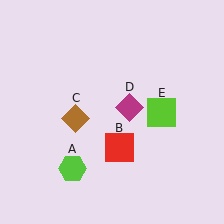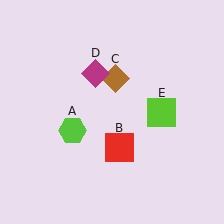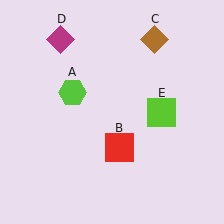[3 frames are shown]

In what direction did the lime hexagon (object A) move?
The lime hexagon (object A) moved up.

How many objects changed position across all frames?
3 objects changed position: lime hexagon (object A), brown diamond (object C), magenta diamond (object D).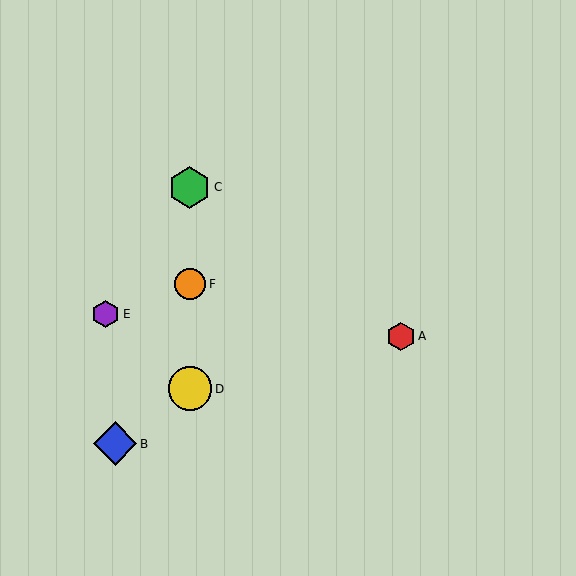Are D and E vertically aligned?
No, D is at x≈190 and E is at x≈106.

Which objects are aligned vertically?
Objects C, D, F are aligned vertically.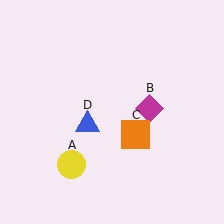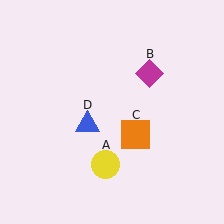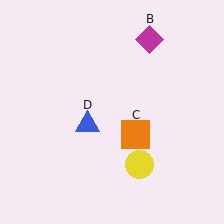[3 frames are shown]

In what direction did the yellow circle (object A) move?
The yellow circle (object A) moved right.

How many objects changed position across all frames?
2 objects changed position: yellow circle (object A), magenta diamond (object B).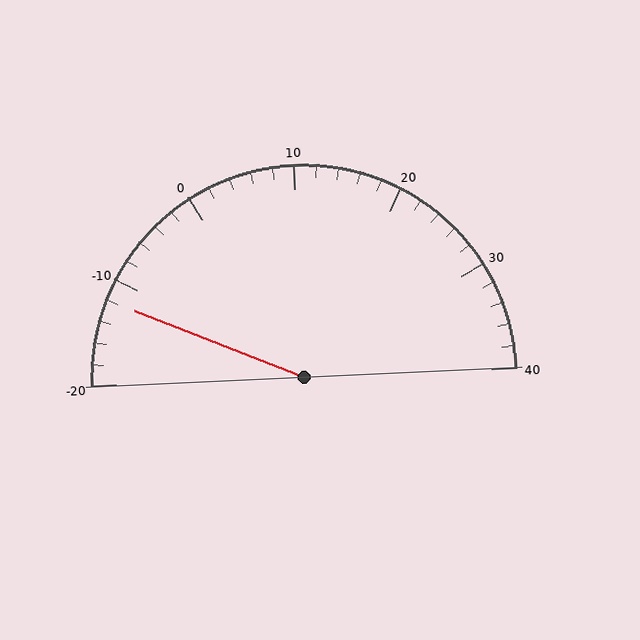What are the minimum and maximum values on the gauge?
The gauge ranges from -20 to 40.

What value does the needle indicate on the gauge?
The needle indicates approximately -12.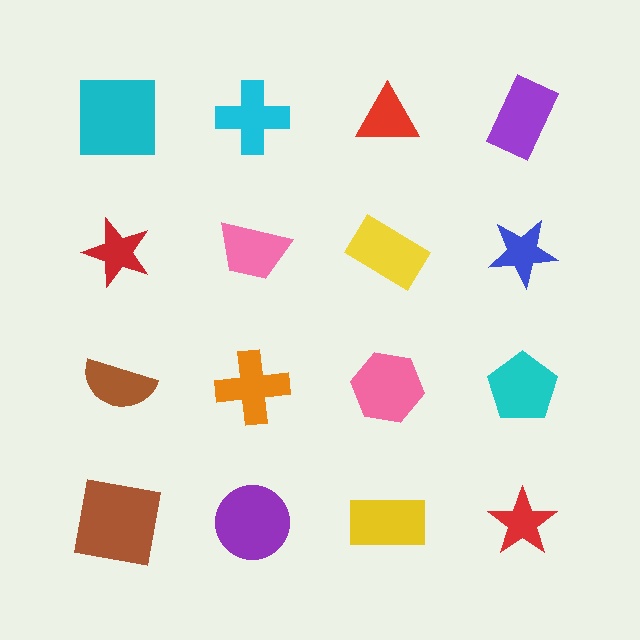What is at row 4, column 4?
A red star.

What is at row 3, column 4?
A cyan pentagon.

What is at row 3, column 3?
A pink hexagon.